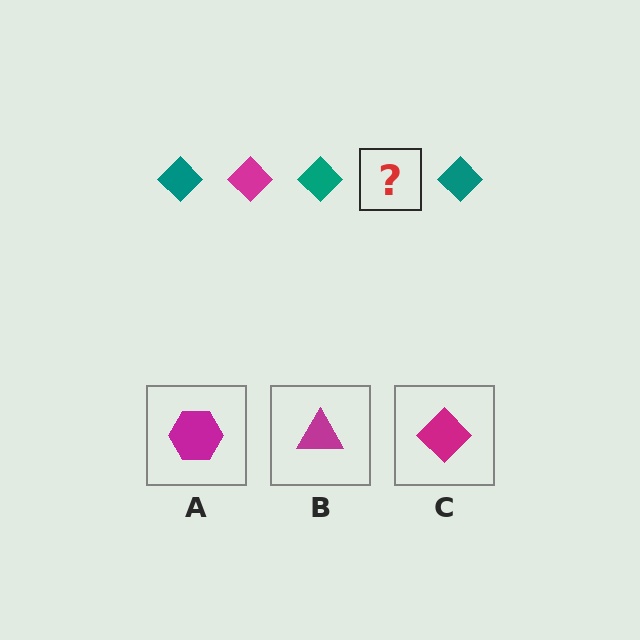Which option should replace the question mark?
Option C.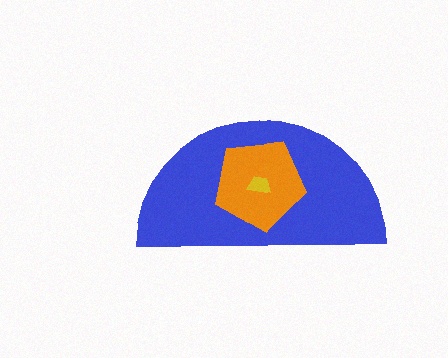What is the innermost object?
The yellow trapezoid.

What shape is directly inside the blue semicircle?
The orange pentagon.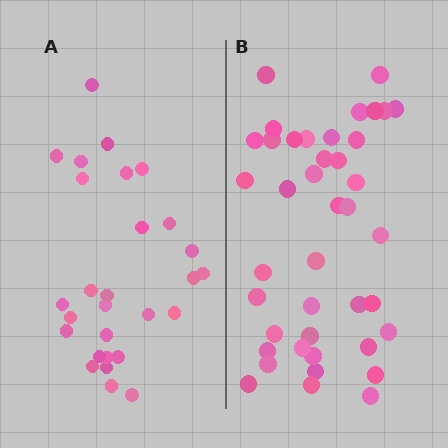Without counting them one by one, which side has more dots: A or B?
Region B (the right region) has more dots.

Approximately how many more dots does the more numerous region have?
Region B has approximately 15 more dots than region A.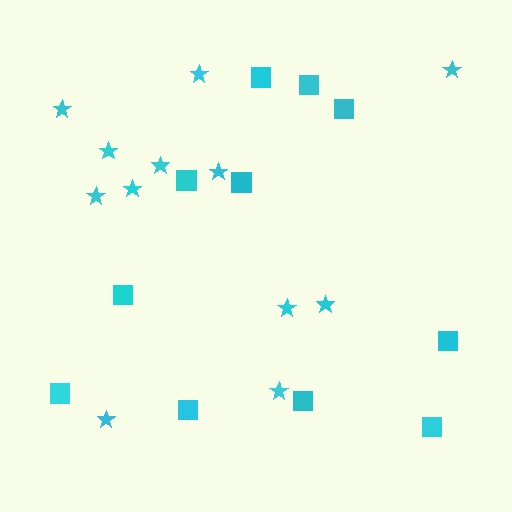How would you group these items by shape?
There are 2 groups: one group of squares (11) and one group of stars (12).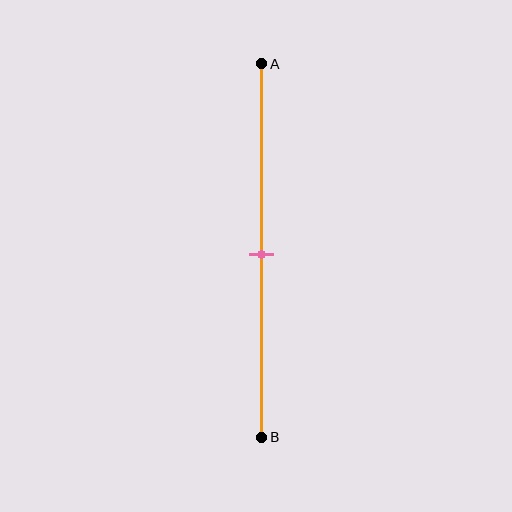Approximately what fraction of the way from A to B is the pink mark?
The pink mark is approximately 50% of the way from A to B.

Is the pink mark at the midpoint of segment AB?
Yes, the mark is approximately at the midpoint.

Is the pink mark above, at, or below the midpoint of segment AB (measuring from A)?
The pink mark is approximately at the midpoint of segment AB.